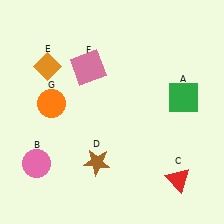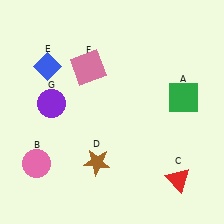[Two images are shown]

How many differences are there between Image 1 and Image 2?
There are 2 differences between the two images.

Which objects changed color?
E changed from orange to blue. G changed from orange to purple.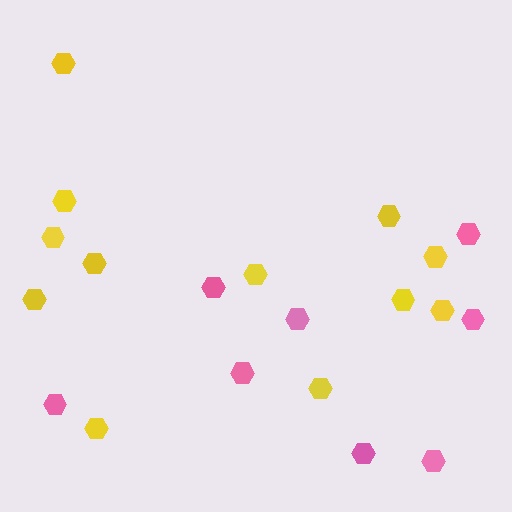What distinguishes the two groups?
There are 2 groups: one group of yellow hexagons (12) and one group of pink hexagons (8).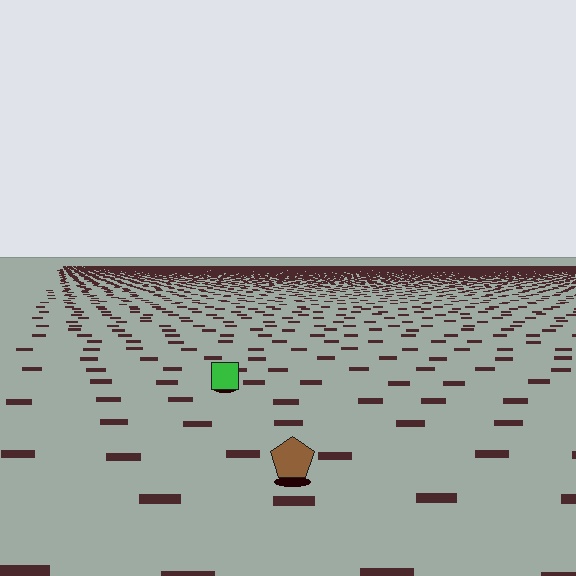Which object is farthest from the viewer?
The green square is farthest from the viewer. It appears smaller and the ground texture around it is denser.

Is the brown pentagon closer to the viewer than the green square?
Yes. The brown pentagon is closer — you can tell from the texture gradient: the ground texture is coarser near it.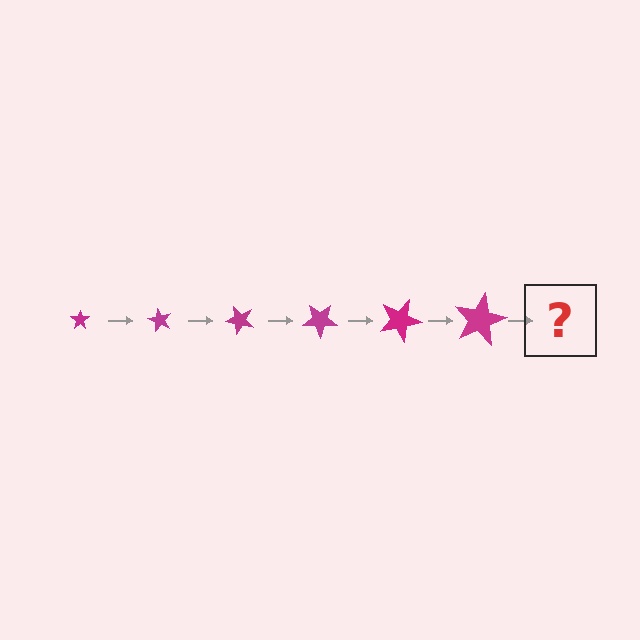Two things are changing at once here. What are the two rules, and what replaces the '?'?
The two rules are that the star grows larger each step and it rotates 60 degrees each step. The '?' should be a star, larger than the previous one and rotated 360 degrees from the start.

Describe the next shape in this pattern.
It should be a star, larger than the previous one and rotated 360 degrees from the start.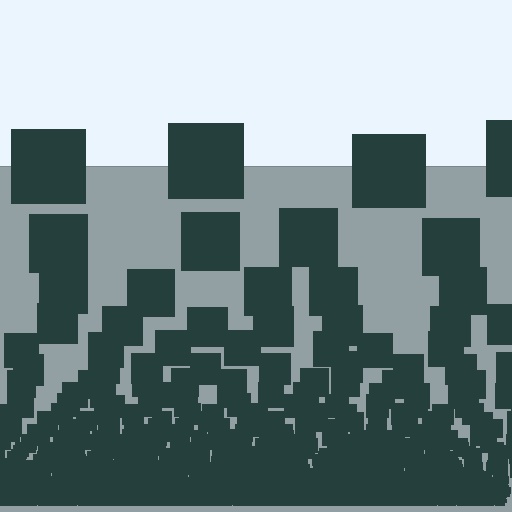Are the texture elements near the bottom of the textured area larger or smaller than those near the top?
Smaller. The gradient is inverted — elements near the bottom are smaller and denser.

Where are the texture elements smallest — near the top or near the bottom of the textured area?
Near the bottom.